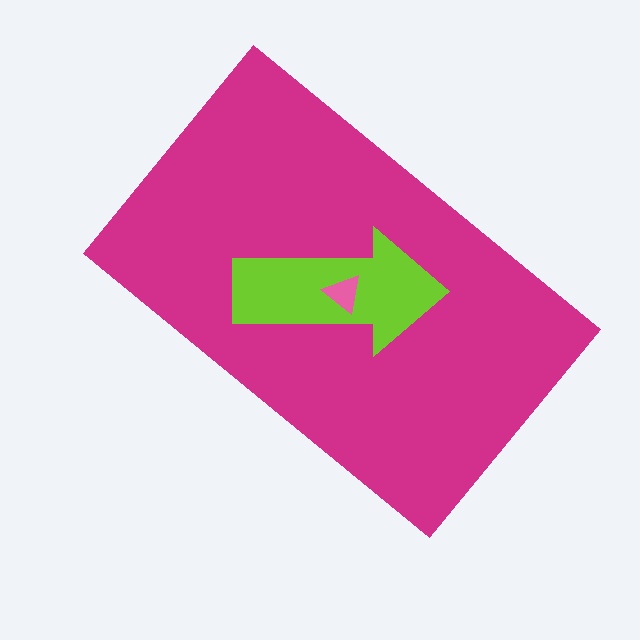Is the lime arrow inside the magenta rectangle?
Yes.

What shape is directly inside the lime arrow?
The pink triangle.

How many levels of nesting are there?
3.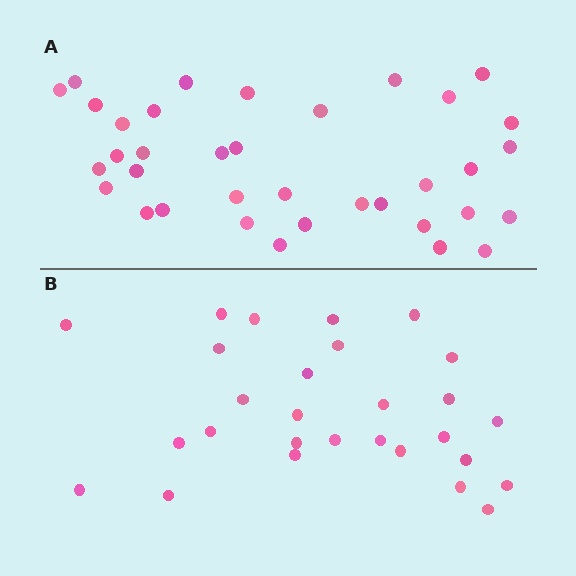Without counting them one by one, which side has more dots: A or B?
Region A (the top region) has more dots.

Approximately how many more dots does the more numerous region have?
Region A has roughly 8 or so more dots than region B.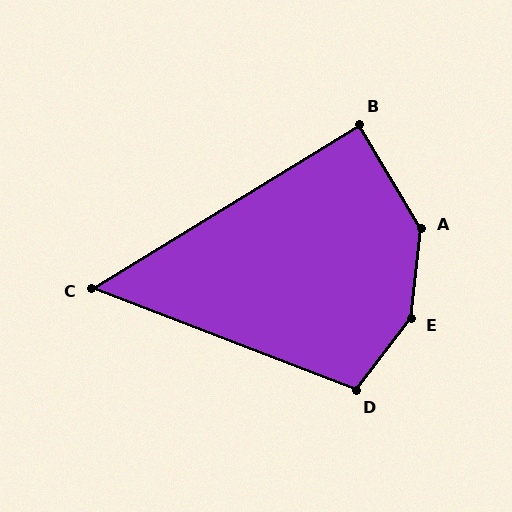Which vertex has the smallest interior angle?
C, at approximately 53 degrees.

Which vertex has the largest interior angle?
E, at approximately 149 degrees.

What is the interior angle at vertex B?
Approximately 89 degrees (approximately right).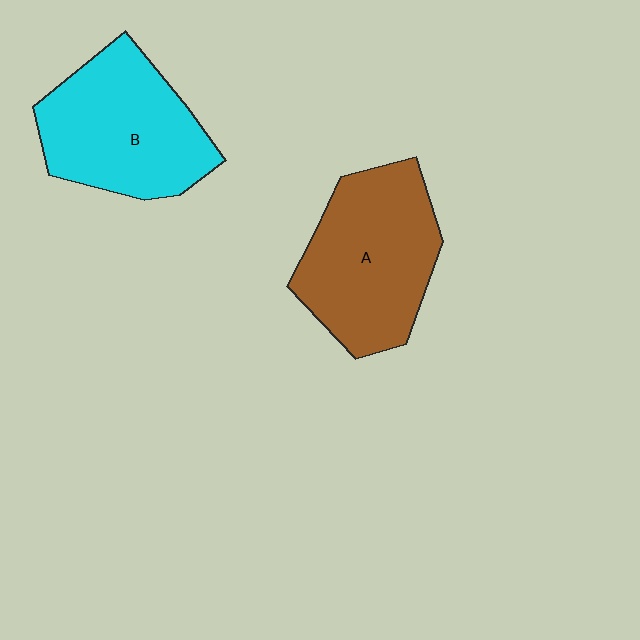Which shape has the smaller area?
Shape B (cyan).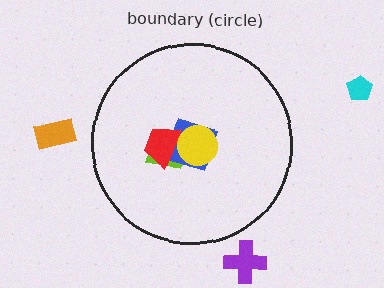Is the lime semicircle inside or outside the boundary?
Inside.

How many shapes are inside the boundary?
4 inside, 3 outside.